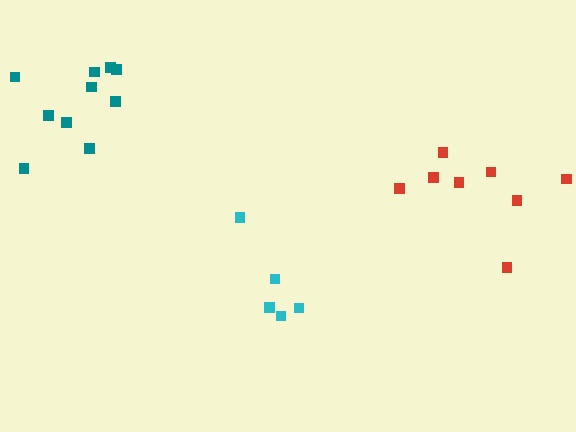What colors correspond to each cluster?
The clusters are colored: red, teal, cyan.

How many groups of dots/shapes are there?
There are 3 groups.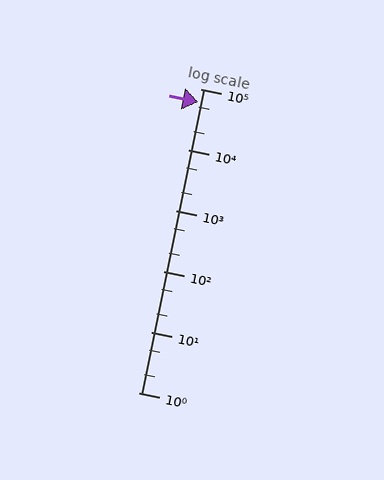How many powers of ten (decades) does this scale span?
The scale spans 5 decades, from 1 to 100000.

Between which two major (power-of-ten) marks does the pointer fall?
The pointer is between 10000 and 100000.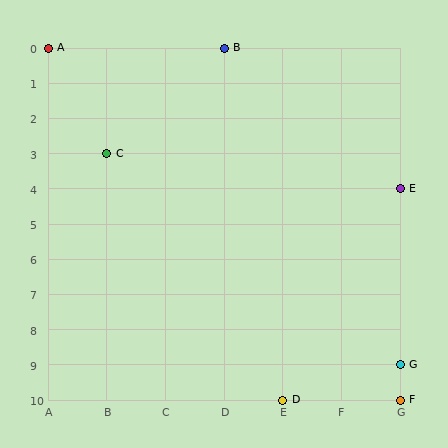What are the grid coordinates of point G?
Point G is at grid coordinates (G, 9).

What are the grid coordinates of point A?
Point A is at grid coordinates (A, 0).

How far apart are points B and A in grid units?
Points B and A are 3 columns apart.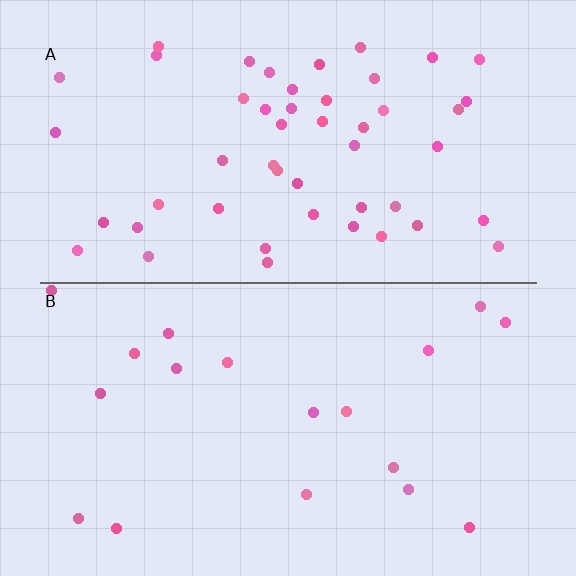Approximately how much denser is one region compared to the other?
Approximately 2.7× — region A over region B.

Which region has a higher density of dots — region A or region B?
A (the top).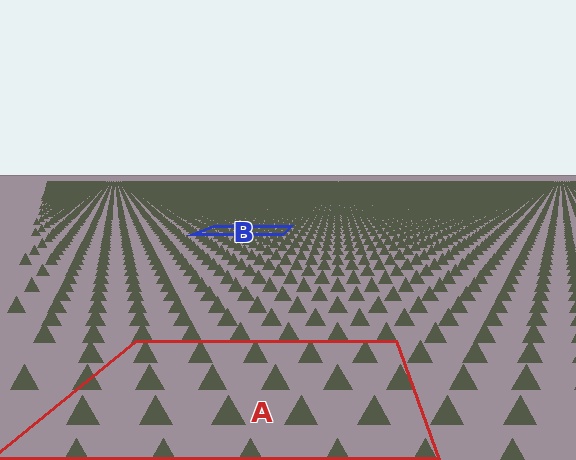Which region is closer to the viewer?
Region A is closer. The texture elements there are larger and more spread out.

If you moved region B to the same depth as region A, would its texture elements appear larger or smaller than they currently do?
They would appear larger. At a closer depth, the same texture elements are projected at a bigger on-screen size.